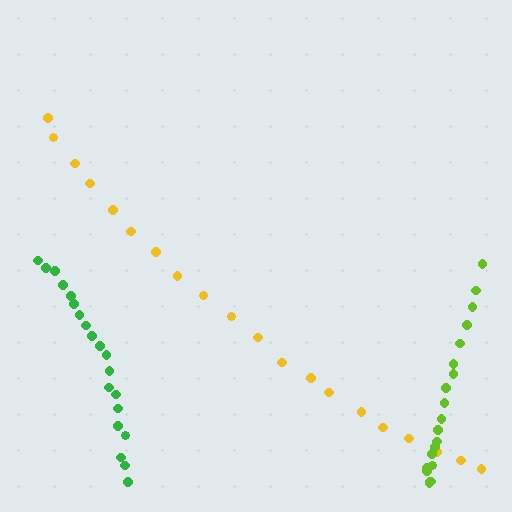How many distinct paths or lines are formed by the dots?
There are 3 distinct paths.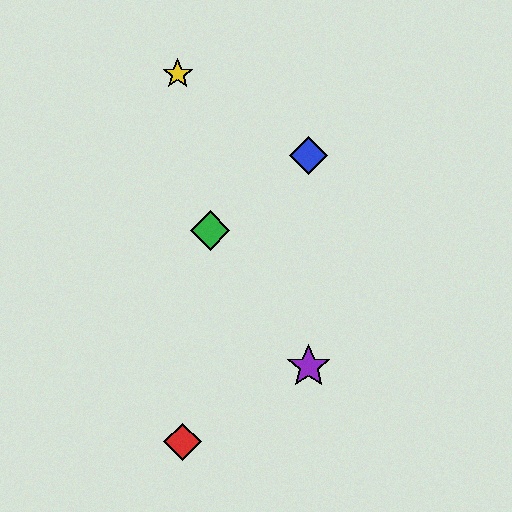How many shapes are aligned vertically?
2 shapes (the blue diamond, the purple star) are aligned vertically.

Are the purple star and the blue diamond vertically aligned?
Yes, both are at x≈309.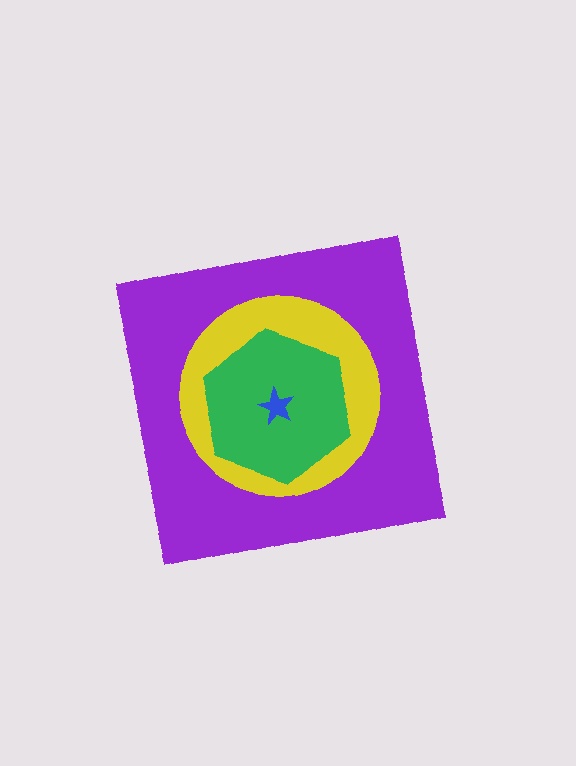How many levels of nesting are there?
4.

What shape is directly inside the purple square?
The yellow circle.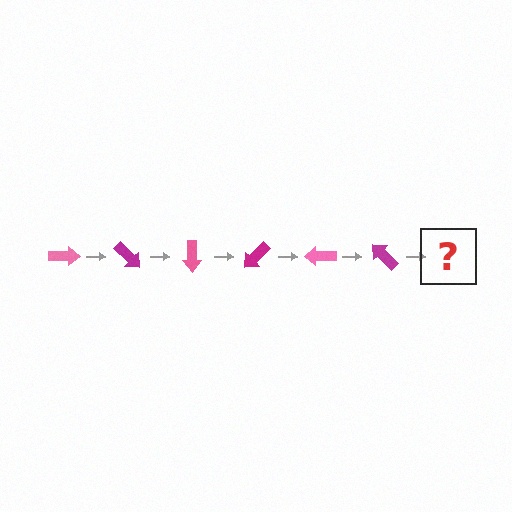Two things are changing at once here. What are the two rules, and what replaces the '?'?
The two rules are that it rotates 45 degrees each step and the color cycles through pink and magenta. The '?' should be a pink arrow, rotated 270 degrees from the start.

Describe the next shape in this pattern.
It should be a pink arrow, rotated 270 degrees from the start.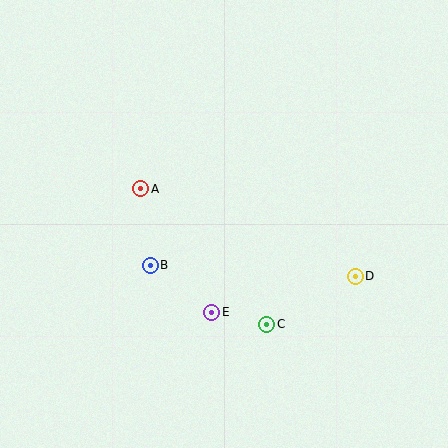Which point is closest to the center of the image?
Point B at (150, 265) is closest to the center.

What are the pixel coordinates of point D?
Point D is at (355, 276).